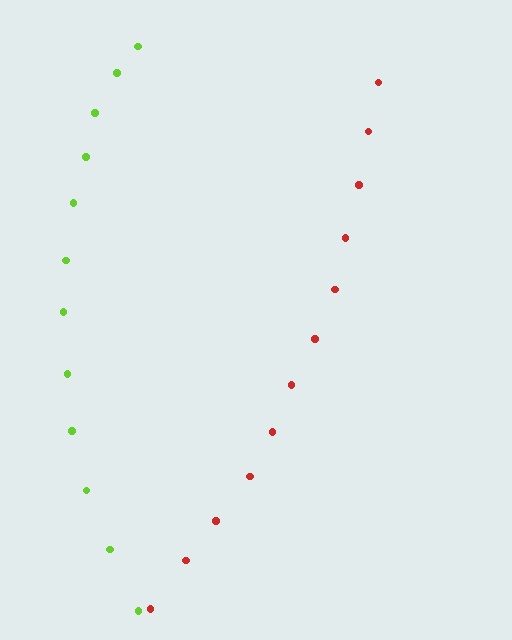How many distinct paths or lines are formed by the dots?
There are 2 distinct paths.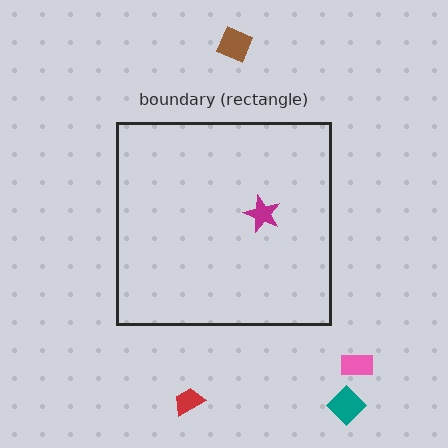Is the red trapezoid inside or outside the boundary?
Outside.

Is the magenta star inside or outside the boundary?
Inside.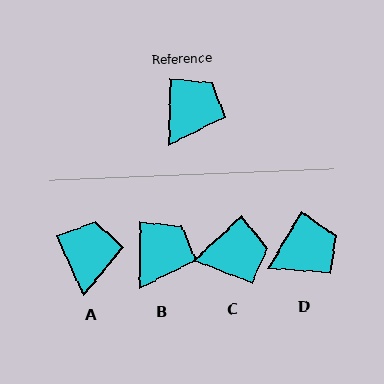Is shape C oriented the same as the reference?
No, it is off by about 46 degrees.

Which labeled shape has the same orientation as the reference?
B.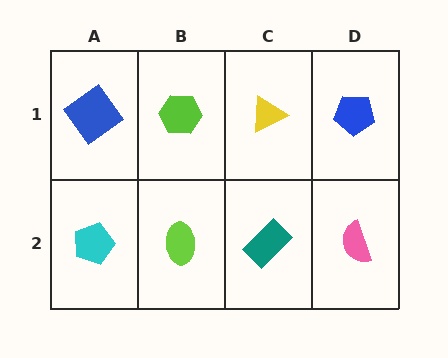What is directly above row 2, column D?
A blue pentagon.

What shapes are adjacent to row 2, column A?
A blue diamond (row 1, column A), a lime ellipse (row 2, column B).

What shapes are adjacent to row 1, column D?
A pink semicircle (row 2, column D), a yellow triangle (row 1, column C).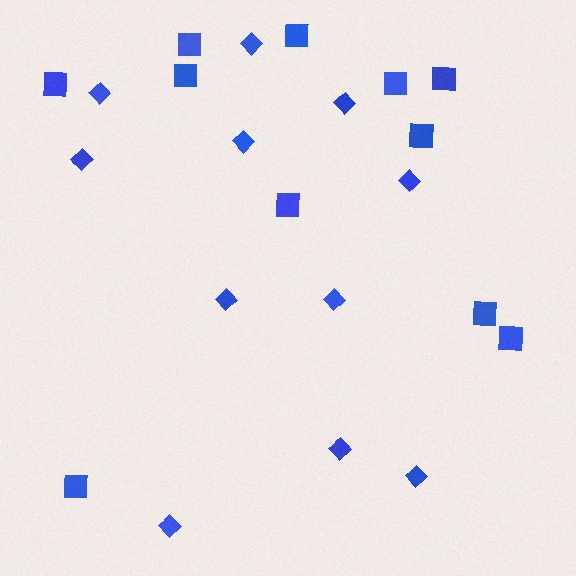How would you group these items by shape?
There are 2 groups: one group of diamonds (11) and one group of squares (11).